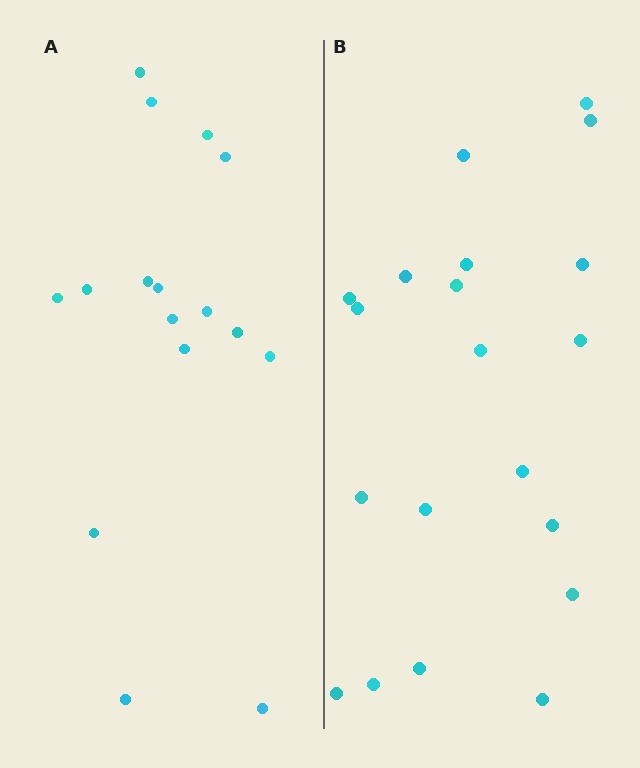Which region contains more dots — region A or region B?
Region B (the right region) has more dots.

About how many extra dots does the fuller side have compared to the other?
Region B has about 4 more dots than region A.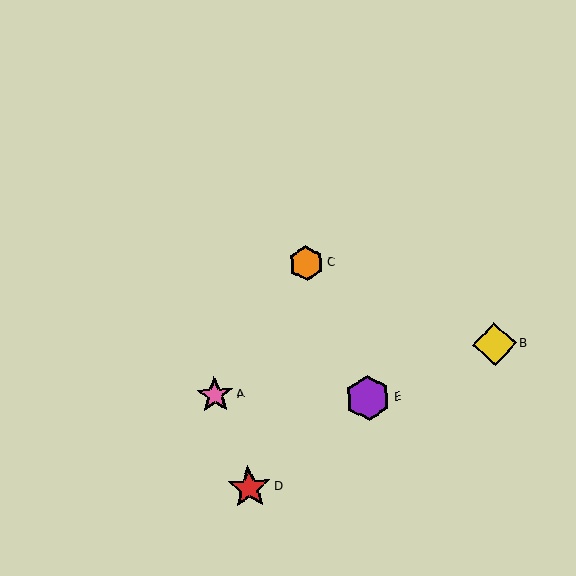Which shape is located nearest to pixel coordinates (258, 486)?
The red star (labeled D) at (249, 487) is nearest to that location.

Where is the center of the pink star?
The center of the pink star is at (215, 395).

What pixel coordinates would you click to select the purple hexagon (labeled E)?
Click at (368, 398) to select the purple hexagon E.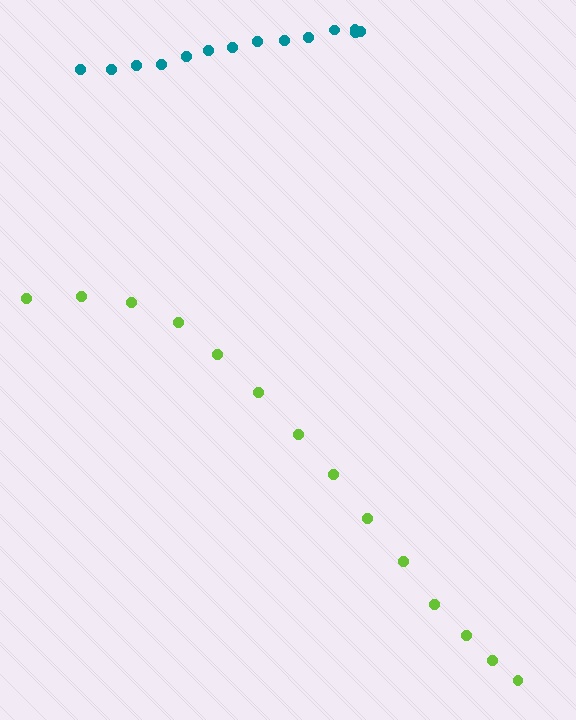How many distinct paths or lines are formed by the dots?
There are 2 distinct paths.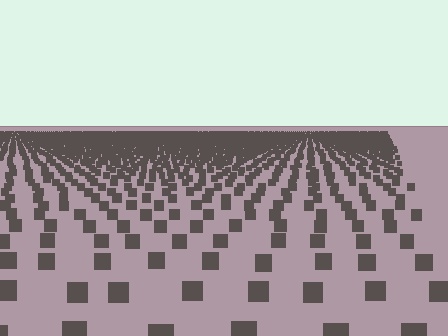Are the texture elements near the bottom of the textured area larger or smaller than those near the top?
Larger. Near the bottom, elements are closer to the viewer and appear at a bigger on-screen size.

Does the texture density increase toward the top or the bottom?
Density increases toward the top.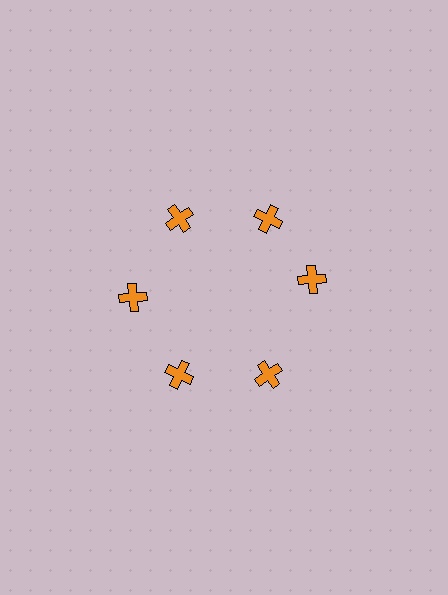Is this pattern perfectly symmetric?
No. The 6 orange crosses are arranged in a ring, but one element near the 3 o'clock position is rotated out of alignment along the ring, breaking the 6-fold rotational symmetry.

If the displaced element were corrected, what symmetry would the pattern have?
It would have 6-fold rotational symmetry — the pattern would map onto itself every 60 degrees.